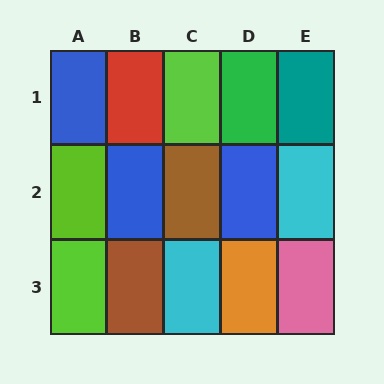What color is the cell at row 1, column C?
Lime.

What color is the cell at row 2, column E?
Cyan.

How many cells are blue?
3 cells are blue.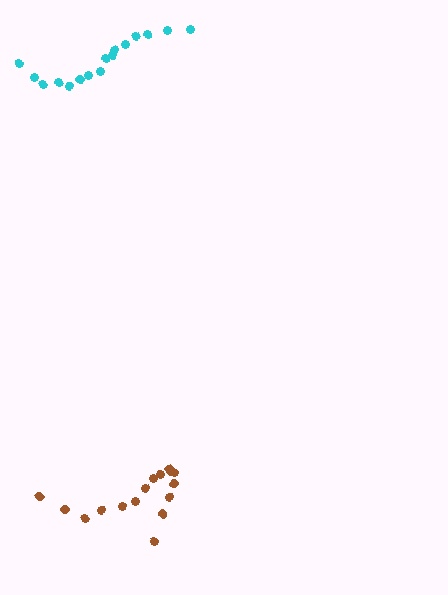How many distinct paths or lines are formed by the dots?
There are 2 distinct paths.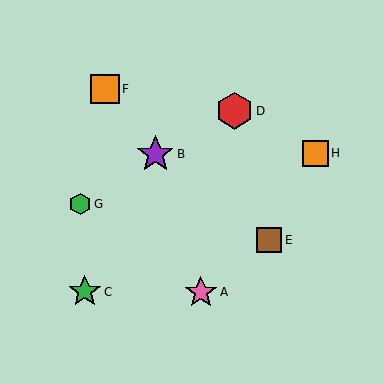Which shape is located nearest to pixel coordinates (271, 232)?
The brown square (labeled E) at (269, 240) is nearest to that location.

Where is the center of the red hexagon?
The center of the red hexagon is at (234, 111).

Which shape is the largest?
The purple star (labeled B) is the largest.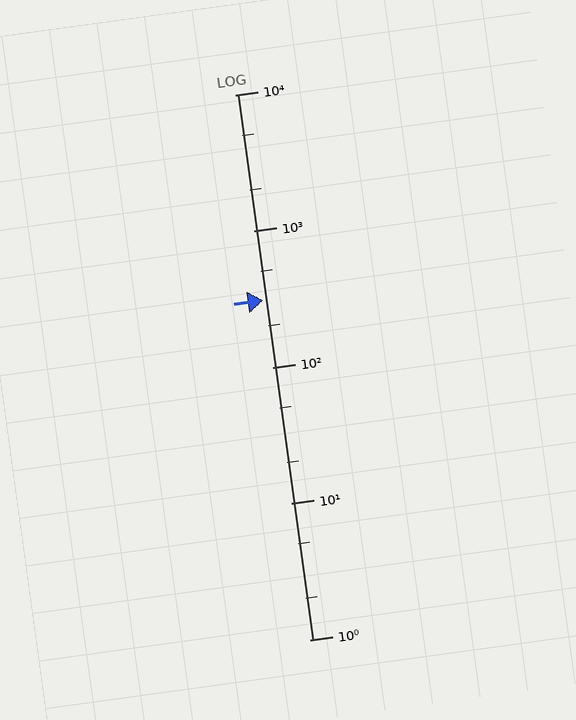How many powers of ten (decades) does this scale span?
The scale spans 4 decades, from 1 to 10000.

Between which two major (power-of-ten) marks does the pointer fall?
The pointer is between 100 and 1000.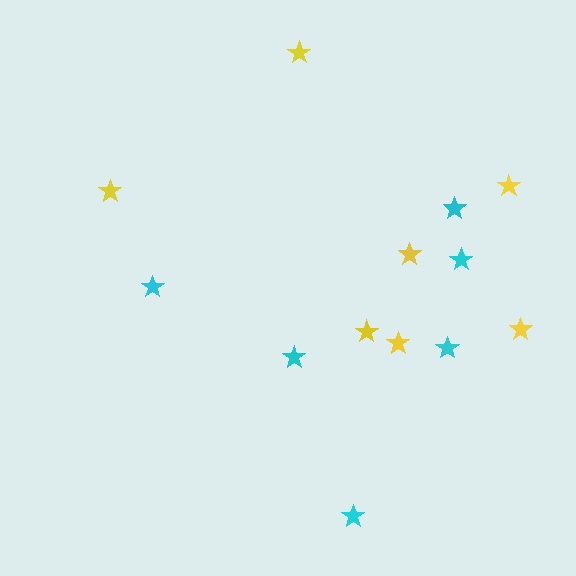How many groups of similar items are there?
There are 2 groups: one group of yellow stars (7) and one group of cyan stars (6).